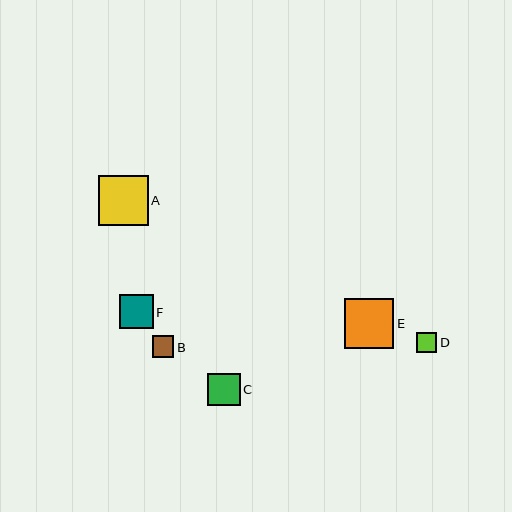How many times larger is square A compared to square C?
Square A is approximately 1.5 times the size of square C.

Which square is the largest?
Square A is the largest with a size of approximately 50 pixels.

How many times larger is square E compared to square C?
Square E is approximately 1.5 times the size of square C.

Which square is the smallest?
Square D is the smallest with a size of approximately 20 pixels.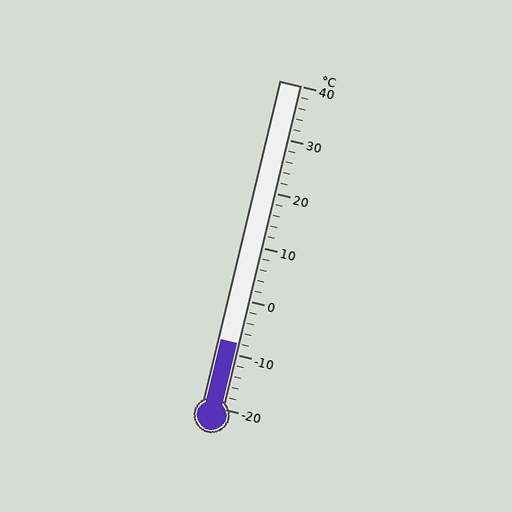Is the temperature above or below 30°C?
The temperature is below 30°C.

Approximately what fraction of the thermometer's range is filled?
The thermometer is filled to approximately 20% of its range.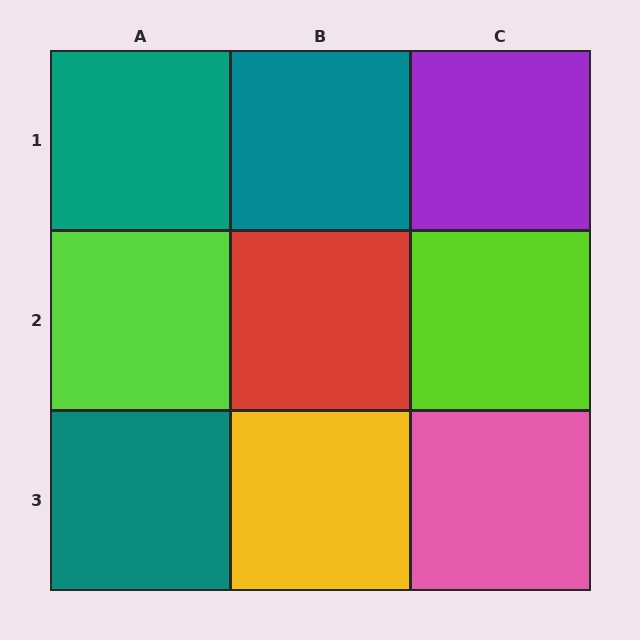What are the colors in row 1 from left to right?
Teal, teal, purple.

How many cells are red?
1 cell is red.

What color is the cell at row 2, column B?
Red.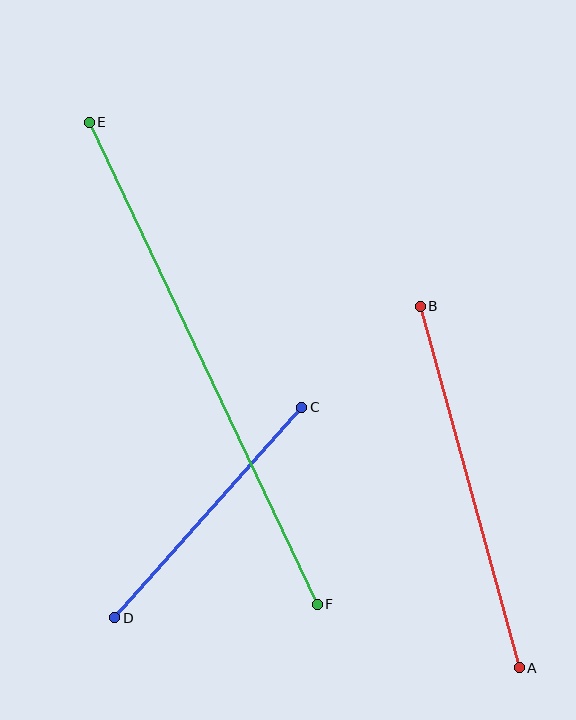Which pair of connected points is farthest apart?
Points E and F are farthest apart.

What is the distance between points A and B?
The distance is approximately 375 pixels.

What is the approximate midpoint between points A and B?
The midpoint is at approximately (470, 487) pixels.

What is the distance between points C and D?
The distance is approximately 282 pixels.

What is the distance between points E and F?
The distance is approximately 533 pixels.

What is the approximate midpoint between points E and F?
The midpoint is at approximately (203, 363) pixels.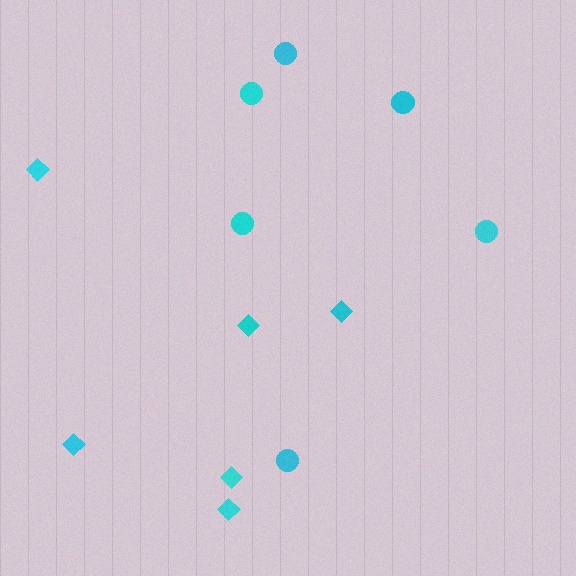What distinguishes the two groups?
There are 2 groups: one group of circles (6) and one group of diamonds (6).